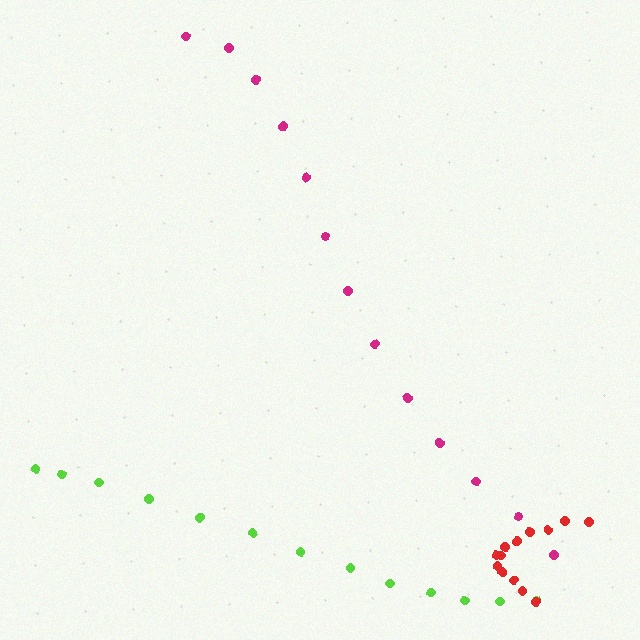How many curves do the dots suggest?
There are 3 distinct paths.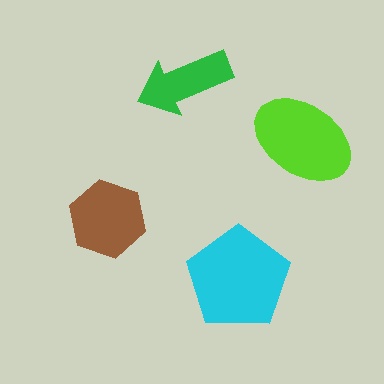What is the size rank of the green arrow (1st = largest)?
4th.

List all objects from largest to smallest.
The cyan pentagon, the lime ellipse, the brown hexagon, the green arrow.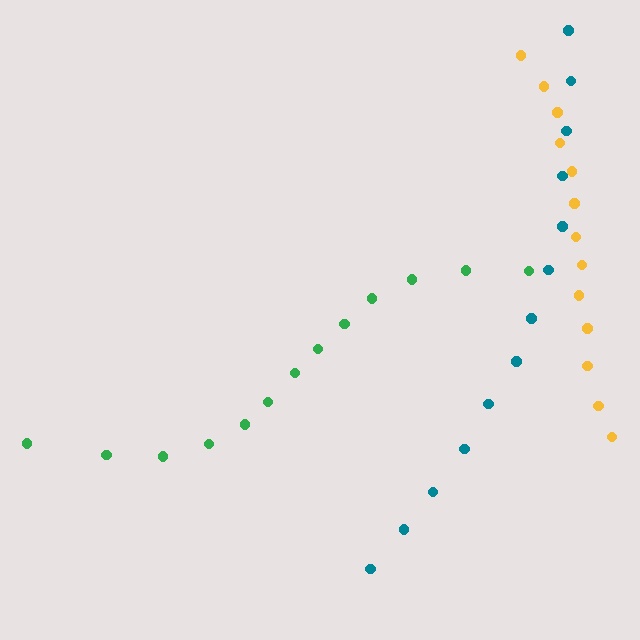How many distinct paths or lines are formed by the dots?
There are 3 distinct paths.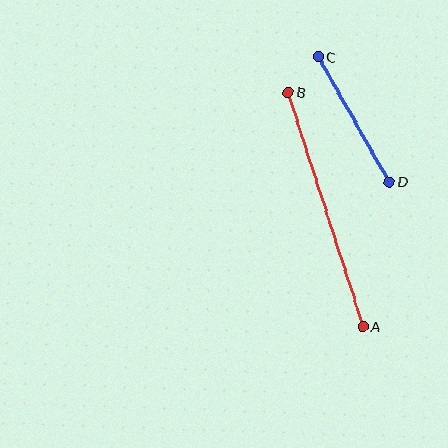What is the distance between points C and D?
The distance is approximately 144 pixels.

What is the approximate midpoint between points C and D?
The midpoint is at approximately (354, 119) pixels.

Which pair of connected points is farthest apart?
Points A and B are farthest apart.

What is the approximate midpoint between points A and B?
The midpoint is at approximately (325, 209) pixels.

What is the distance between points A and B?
The distance is approximately 246 pixels.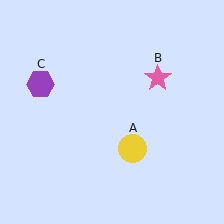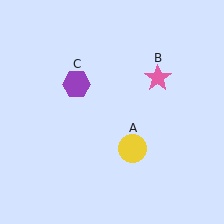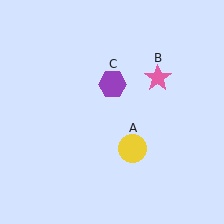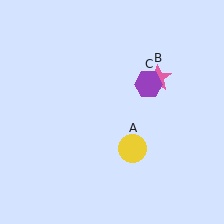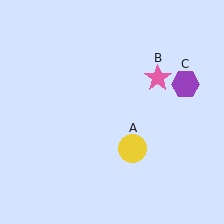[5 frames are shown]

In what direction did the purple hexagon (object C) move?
The purple hexagon (object C) moved right.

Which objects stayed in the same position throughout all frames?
Yellow circle (object A) and pink star (object B) remained stationary.